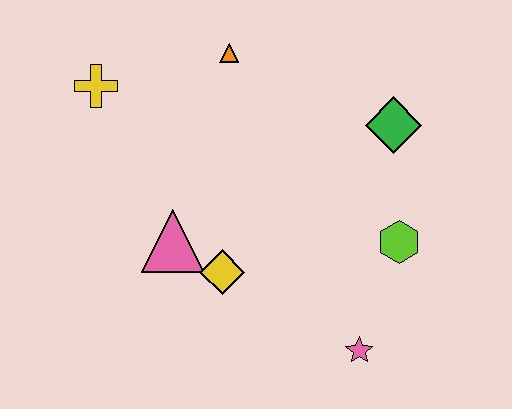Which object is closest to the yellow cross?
The orange triangle is closest to the yellow cross.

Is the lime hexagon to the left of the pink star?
No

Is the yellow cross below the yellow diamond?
No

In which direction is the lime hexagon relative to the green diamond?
The lime hexagon is below the green diamond.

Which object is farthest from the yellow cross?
The pink star is farthest from the yellow cross.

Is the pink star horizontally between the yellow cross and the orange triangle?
No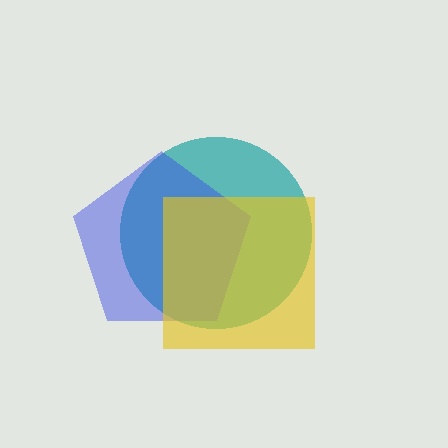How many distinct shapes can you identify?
There are 3 distinct shapes: a teal circle, a blue pentagon, a yellow square.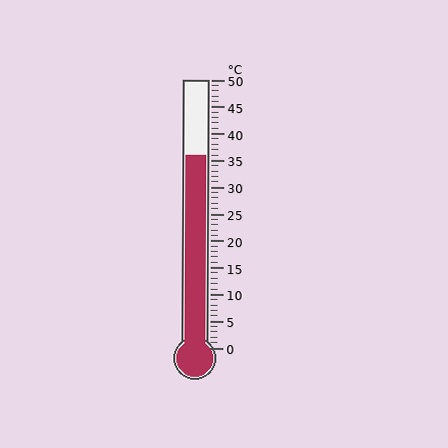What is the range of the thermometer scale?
The thermometer scale ranges from 0°C to 50°C.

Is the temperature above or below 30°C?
The temperature is above 30°C.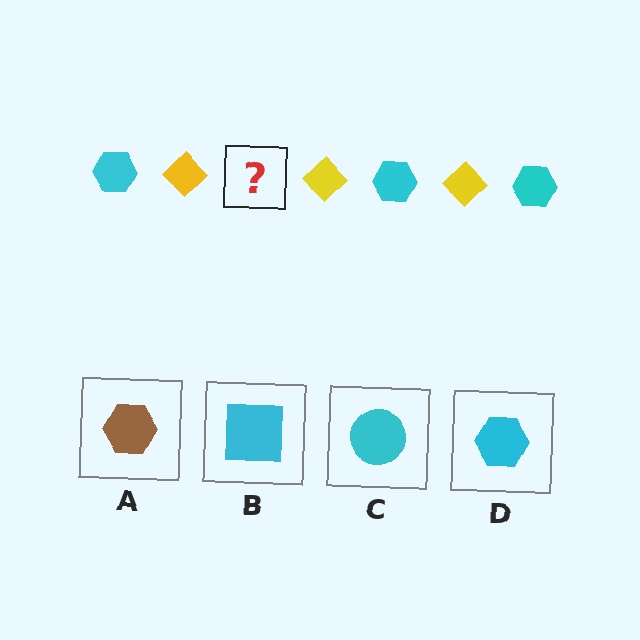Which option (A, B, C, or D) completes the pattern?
D.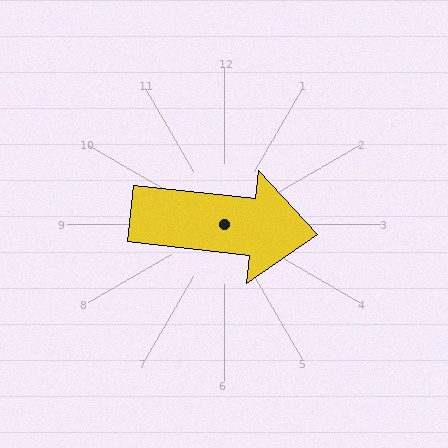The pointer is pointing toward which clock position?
Roughly 3 o'clock.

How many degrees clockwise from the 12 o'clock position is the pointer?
Approximately 96 degrees.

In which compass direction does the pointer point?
East.